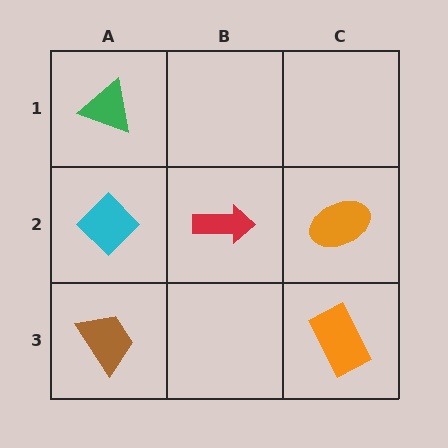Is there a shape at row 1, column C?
No, that cell is empty.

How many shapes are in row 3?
2 shapes.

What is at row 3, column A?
A brown trapezoid.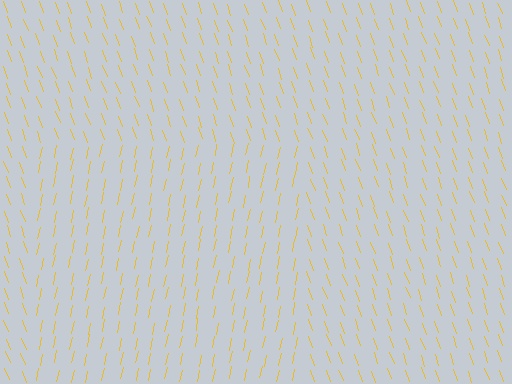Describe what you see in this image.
The image is filled with small yellow line segments. A rectangle region in the image has lines oriented differently from the surrounding lines, creating a visible texture boundary.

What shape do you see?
I see a rectangle.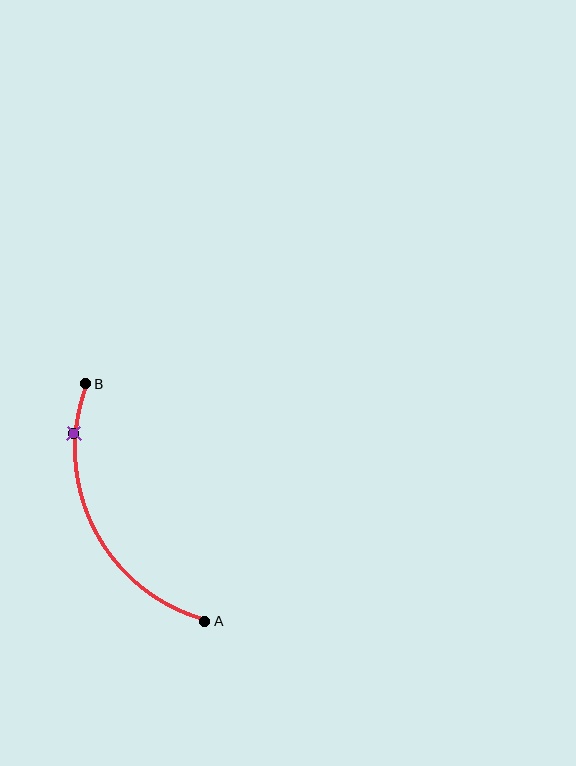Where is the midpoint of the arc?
The arc midpoint is the point on the curve farthest from the straight line joining A and B. It sits to the left of that line.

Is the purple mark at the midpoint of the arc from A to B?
No. The purple mark lies on the arc but is closer to endpoint B. The arc midpoint would be at the point on the curve equidistant along the arc from both A and B.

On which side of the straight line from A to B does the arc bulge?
The arc bulges to the left of the straight line connecting A and B.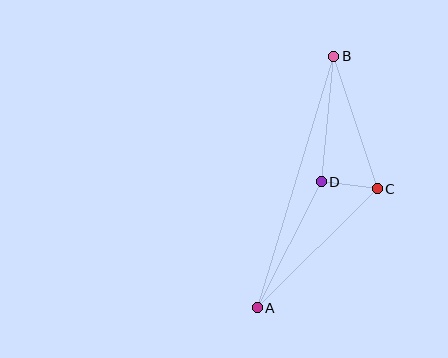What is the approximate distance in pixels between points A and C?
The distance between A and C is approximately 169 pixels.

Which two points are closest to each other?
Points C and D are closest to each other.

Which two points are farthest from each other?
Points A and B are farthest from each other.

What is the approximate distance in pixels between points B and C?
The distance between B and C is approximately 140 pixels.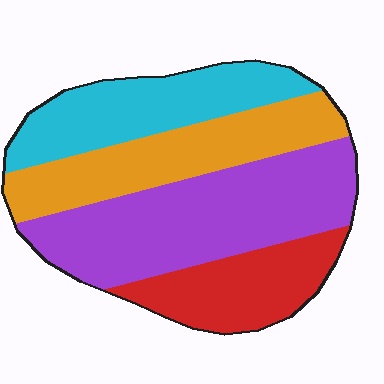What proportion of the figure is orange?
Orange takes up about one quarter (1/4) of the figure.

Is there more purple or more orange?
Purple.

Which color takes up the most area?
Purple, at roughly 35%.